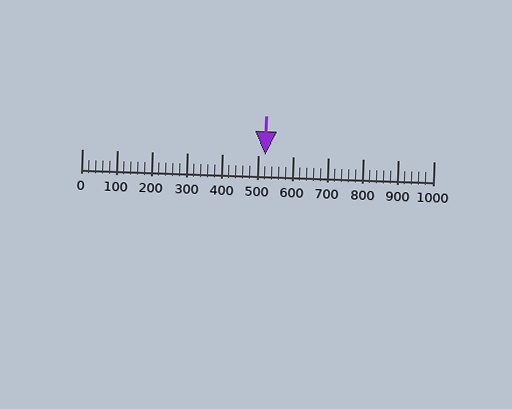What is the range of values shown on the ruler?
The ruler shows values from 0 to 1000.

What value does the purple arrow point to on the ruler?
The purple arrow points to approximately 520.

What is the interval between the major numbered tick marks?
The major tick marks are spaced 100 units apart.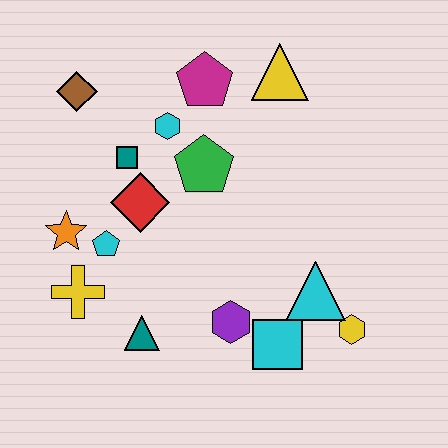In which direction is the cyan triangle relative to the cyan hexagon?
The cyan triangle is below the cyan hexagon.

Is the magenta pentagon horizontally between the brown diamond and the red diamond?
No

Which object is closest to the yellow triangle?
The magenta pentagon is closest to the yellow triangle.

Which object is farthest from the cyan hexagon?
The yellow hexagon is farthest from the cyan hexagon.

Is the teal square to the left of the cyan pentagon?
No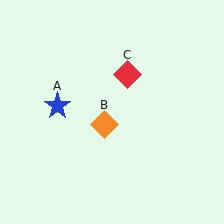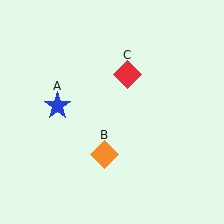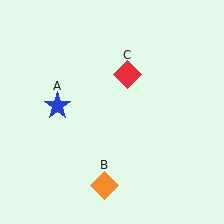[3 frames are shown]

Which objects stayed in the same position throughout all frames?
Blue star (object A) and red diamond (object C) remained stationary.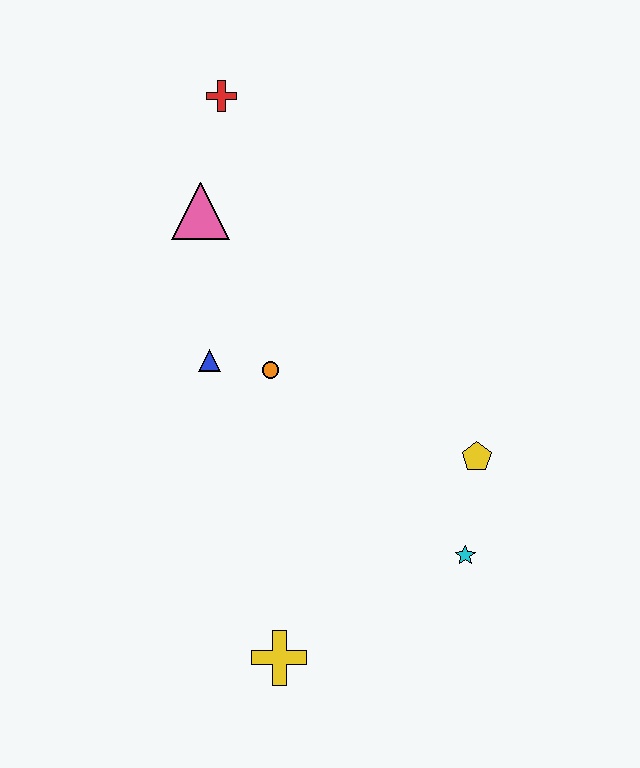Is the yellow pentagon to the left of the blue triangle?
No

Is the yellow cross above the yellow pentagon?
No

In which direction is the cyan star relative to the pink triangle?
The cyan star is below the pink triangle.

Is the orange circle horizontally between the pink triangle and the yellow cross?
Yes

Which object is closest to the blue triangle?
The orange circle is closest to the blue triangle.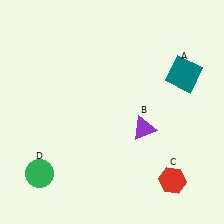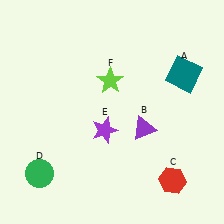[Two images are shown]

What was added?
A purple star (E), a lime star (F) were added in Image 2.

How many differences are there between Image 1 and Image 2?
There are 2 differences between the two images.